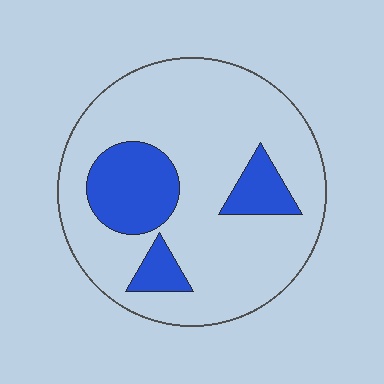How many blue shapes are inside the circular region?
3.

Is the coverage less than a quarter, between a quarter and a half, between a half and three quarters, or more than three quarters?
Less than a quarter.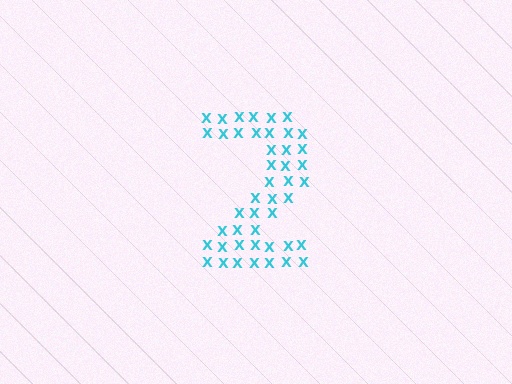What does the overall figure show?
The overall figure shows the digit 2.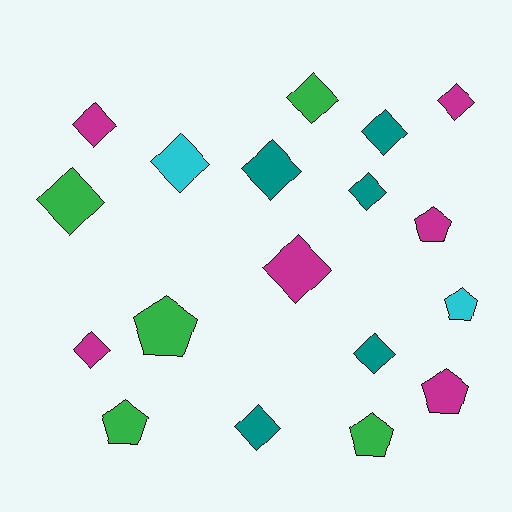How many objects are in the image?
There are 18 objects.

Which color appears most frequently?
Magenta, with 6 objects.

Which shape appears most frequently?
Diamond, with 12 objects.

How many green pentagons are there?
There are 3 green pentagons.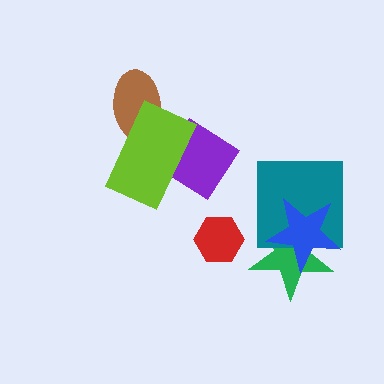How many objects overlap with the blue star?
2 objects overlap with the blue star.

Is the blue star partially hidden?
No, no other shape covers it.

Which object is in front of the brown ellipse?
The lime rectangle is in front of the brown ellipse.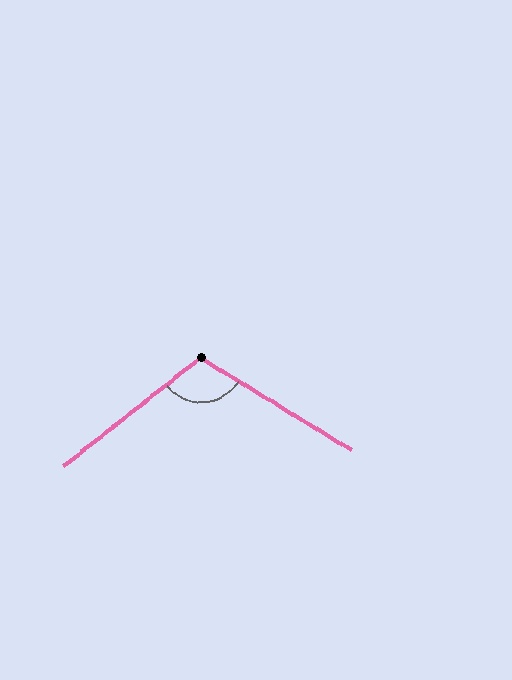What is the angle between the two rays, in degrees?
Approximately 110 degrees.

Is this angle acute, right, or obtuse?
It is obtuse.